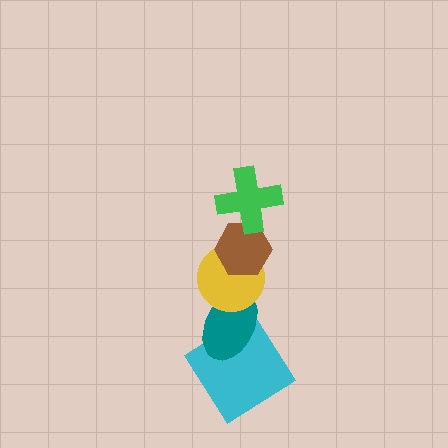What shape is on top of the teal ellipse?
The yellow circle is on top of the teal ellipse.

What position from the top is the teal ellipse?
The teal ellipse is 4th from the top.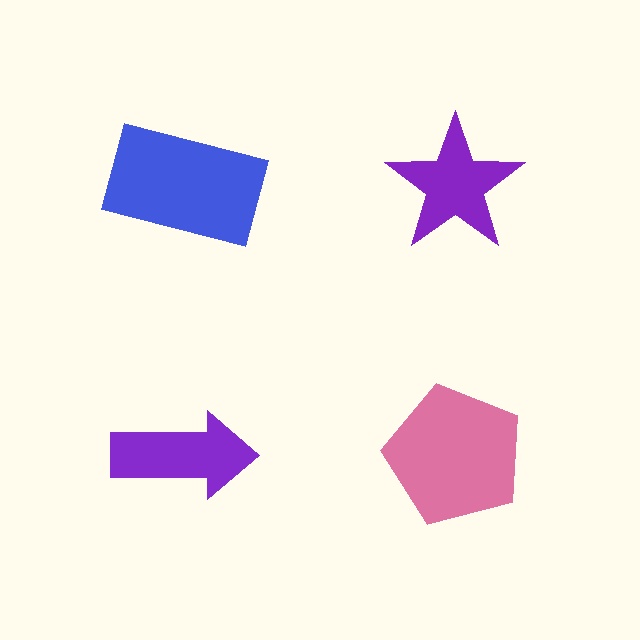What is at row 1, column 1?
A blue rectangle.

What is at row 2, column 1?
A purple arrow.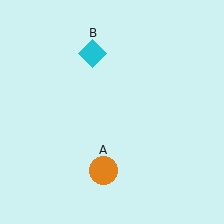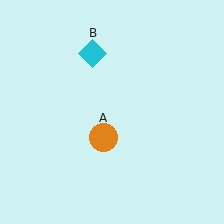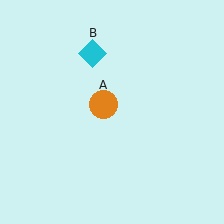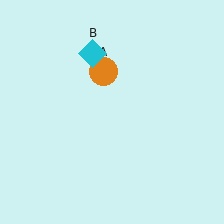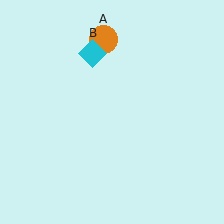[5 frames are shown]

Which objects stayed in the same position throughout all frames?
Cyan diamond (object B) remained stationary.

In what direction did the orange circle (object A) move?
The orange circle (object A) moved up.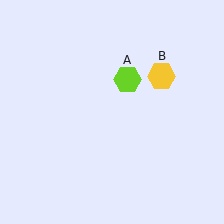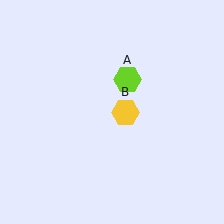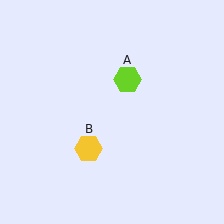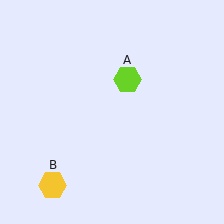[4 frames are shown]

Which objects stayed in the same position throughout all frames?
Lime hexagon (object A) remained stationary.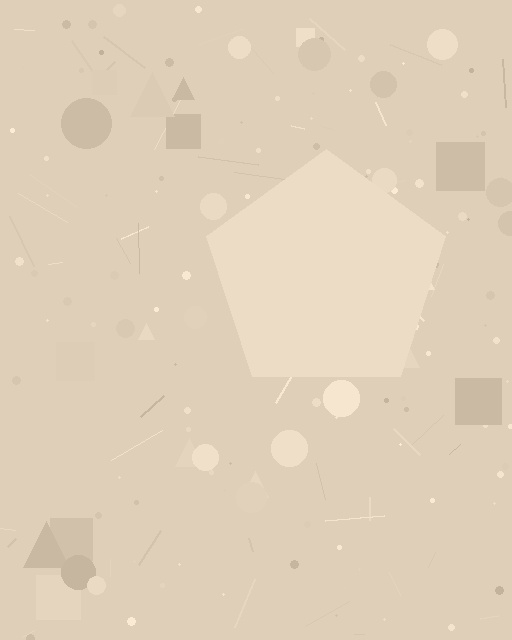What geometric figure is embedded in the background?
A pentagon is embedded in the background.